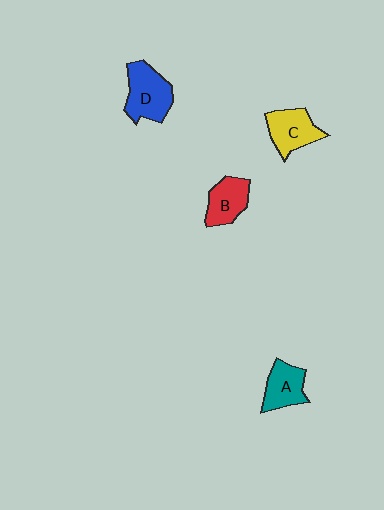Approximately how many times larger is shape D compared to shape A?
Approximately 1.4 times.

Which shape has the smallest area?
Shape A (teal).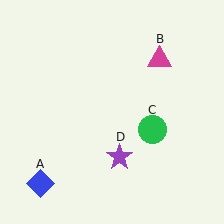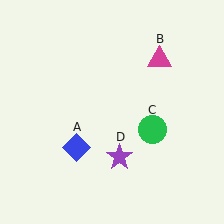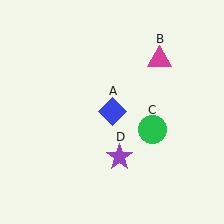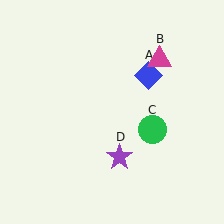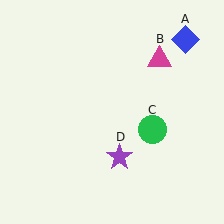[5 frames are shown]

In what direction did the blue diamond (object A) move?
The blue diamond (object A) moved up and to the right.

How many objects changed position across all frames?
1 object changed position: blue diamond (object A).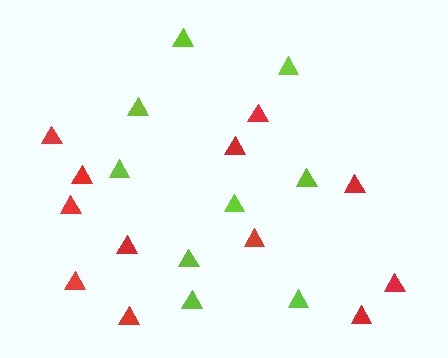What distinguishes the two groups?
There are 2 groups: one group of red triangles (12) and one group of lime triangles (9).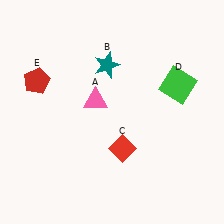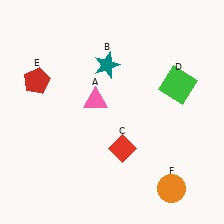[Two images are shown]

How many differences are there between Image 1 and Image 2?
There is 1 difference between the two images.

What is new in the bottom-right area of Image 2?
An orange circle (F) was added in the bottom-right area of Image 2.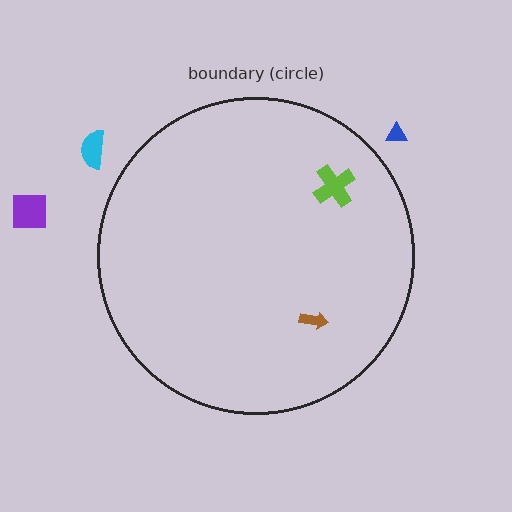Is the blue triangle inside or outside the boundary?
Outside.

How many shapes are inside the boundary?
2 inside, 3 outside.